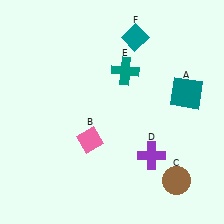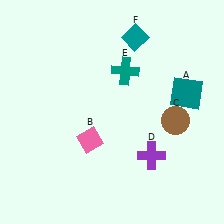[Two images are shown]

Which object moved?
The brown circle (C) moved up.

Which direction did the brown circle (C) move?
The brown circle (C) moved up.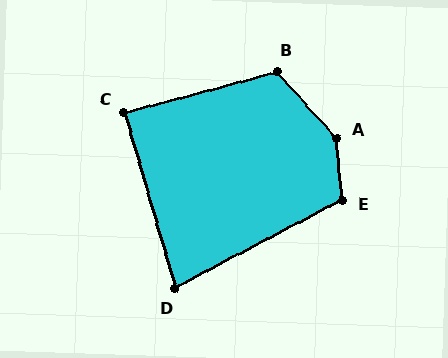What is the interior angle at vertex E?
Approximately 113 degrees (obtuse).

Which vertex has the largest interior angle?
A, at approximately 143 degrees.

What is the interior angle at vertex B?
Approximately 117 degrees (obtuse).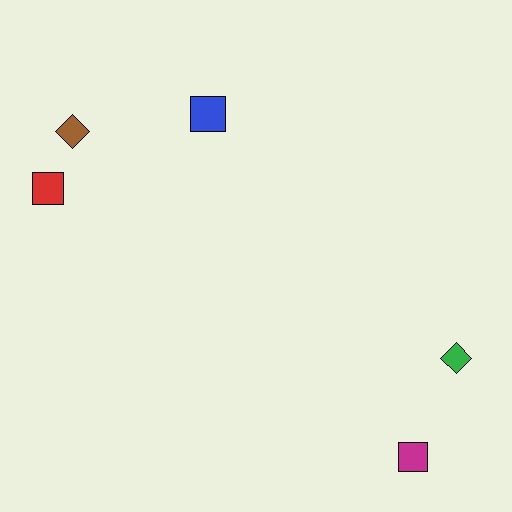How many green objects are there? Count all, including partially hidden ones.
There is 1 green object.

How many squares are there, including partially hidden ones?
There are 3 squares.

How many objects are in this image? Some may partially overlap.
There are 5 objects.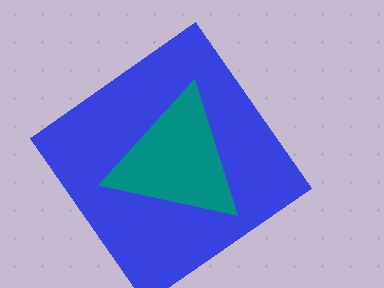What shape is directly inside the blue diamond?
The teal triangle.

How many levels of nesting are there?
2.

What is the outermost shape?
The blue diamond.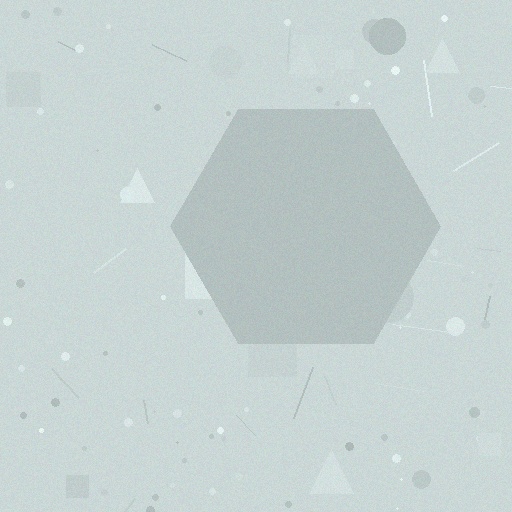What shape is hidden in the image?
A hexagon is hidden in the image.